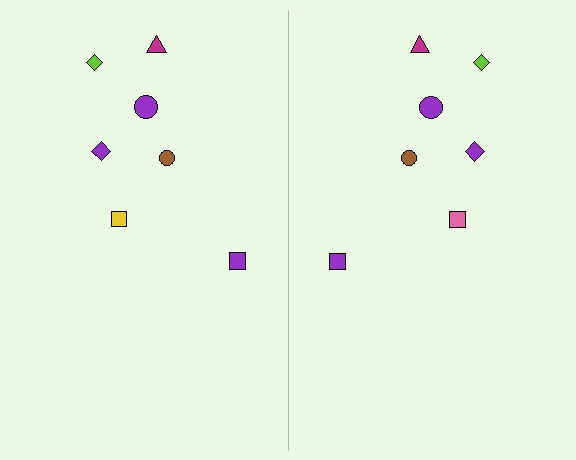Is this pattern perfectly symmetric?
No, the pattern is not perfectly symmetric. The pink square on the right side breaks the symmetry — its mirror counterpart is yellow.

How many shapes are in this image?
There are 14 shapes in this image.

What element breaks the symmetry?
The pink square on the right side breaks the symmetry — its mirror counterpart is yellow.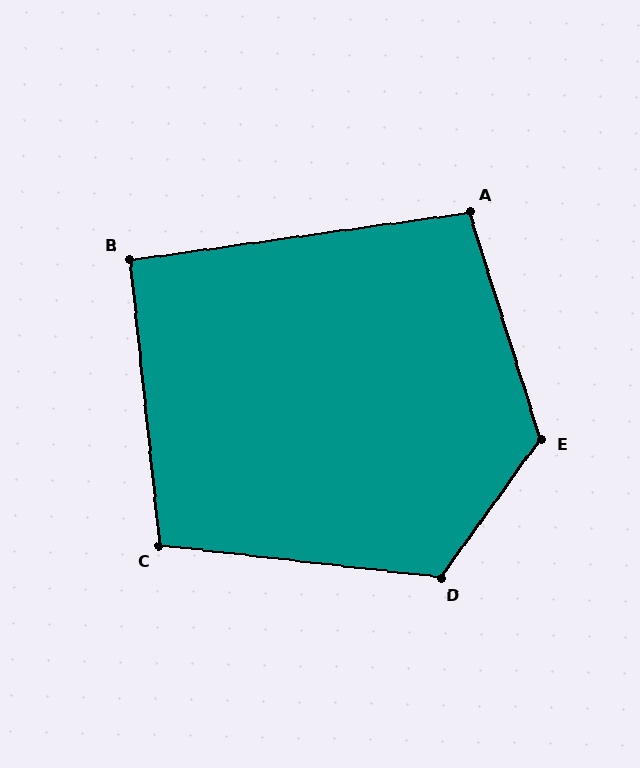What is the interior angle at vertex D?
Approximately 120 degrees (obtuse).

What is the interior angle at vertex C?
Approximately 102 degrees (obtuse).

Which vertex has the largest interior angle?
E, at approximately 127 degrees.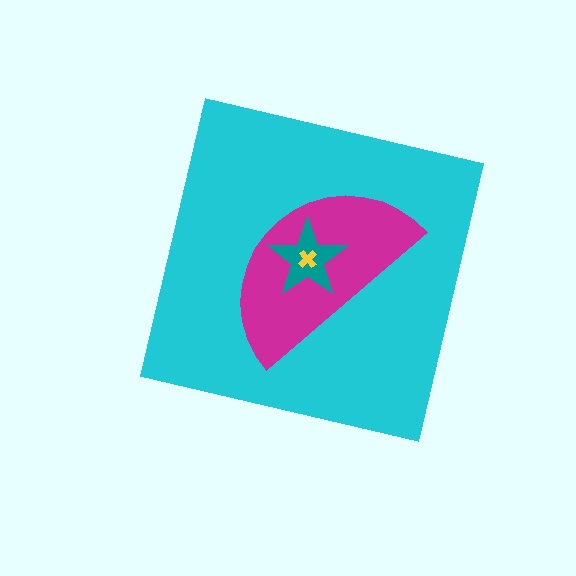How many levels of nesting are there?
4.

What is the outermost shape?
The cyan square.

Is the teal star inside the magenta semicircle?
Yes.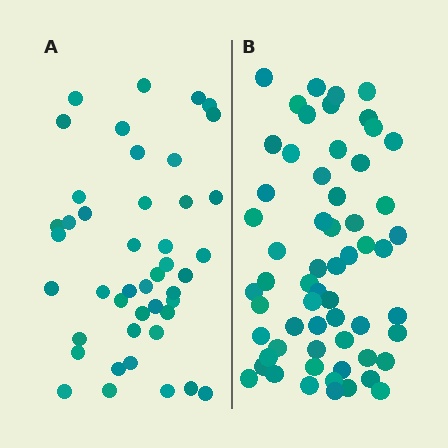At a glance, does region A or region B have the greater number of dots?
Region B (the right region) has more dots.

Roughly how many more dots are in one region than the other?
Region B has approximately 15 more dots than region A.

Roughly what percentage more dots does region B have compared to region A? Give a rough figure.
About 35% more.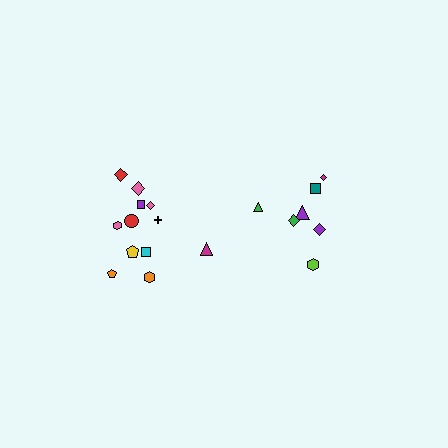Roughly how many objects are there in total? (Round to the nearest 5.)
Roughly 20 objects in total.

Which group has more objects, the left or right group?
The left group.